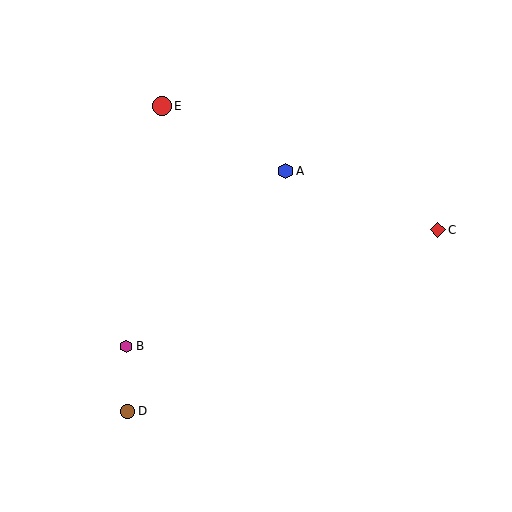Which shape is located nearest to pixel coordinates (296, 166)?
The blue hexagon (labeled A) at (285, 171) is nearest to that location.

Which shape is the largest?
The red circle (labeled E) is the largest.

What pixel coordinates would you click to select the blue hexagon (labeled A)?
Click at (285, 171) to select the blue hexagon A.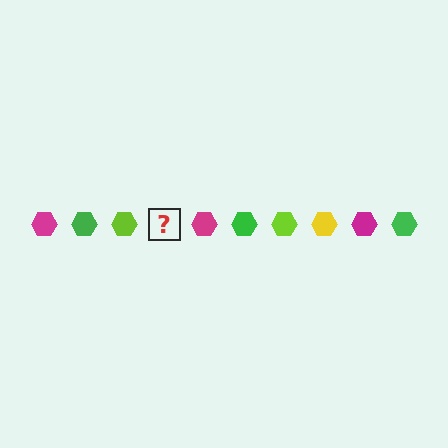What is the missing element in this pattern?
The missing element is a yellow hexagon.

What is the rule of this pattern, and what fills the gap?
The rule is that the pattern cycles through magenta, green, lime, yellow hexagons. The gap should be filled with a yellow hexagon.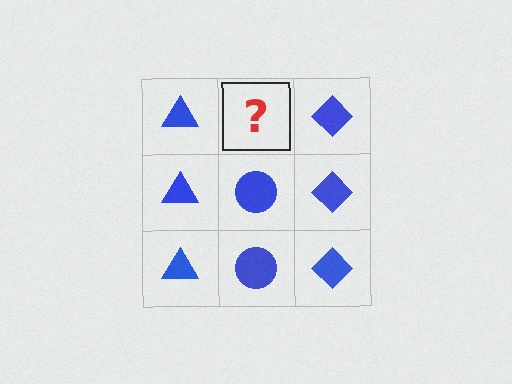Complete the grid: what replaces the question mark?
The question mark should be replaced with a blue circle.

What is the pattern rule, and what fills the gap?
The rule is that each column has a consistent shape. The gap should be filled with a blue circle.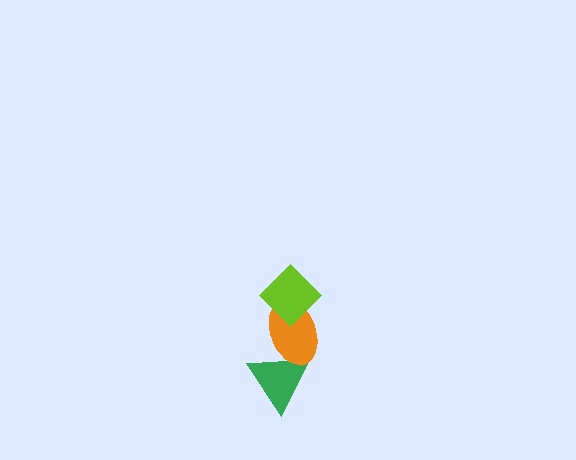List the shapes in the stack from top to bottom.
From top to bottom: the lime diamond, the orange ellipse, the green triangle.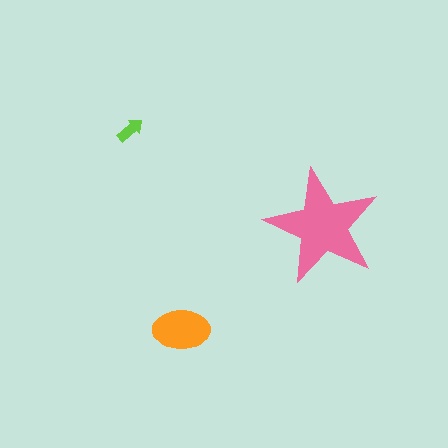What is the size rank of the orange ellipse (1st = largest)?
2nd.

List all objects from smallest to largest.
The lime arrow, the orange ellipse, the pink star.